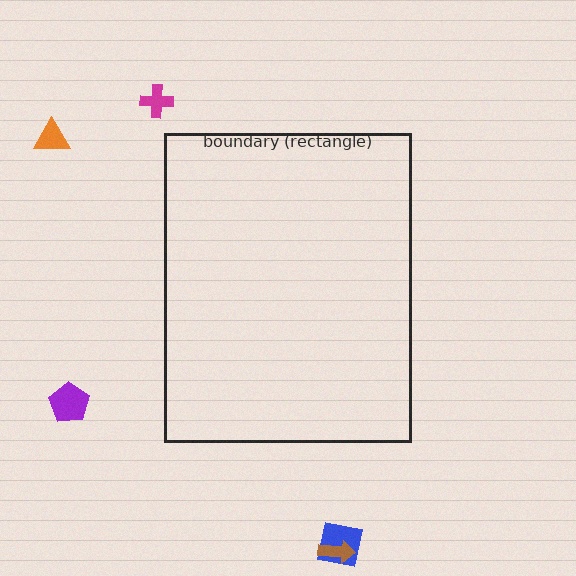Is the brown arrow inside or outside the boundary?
Outside.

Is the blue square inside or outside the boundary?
Outside.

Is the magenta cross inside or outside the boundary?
Outside.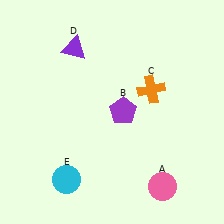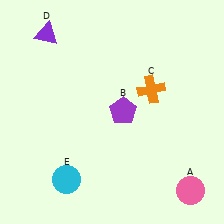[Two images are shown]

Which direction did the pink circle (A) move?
The pink circle (A) moved right.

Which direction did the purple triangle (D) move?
The purple triangle (D) moved left.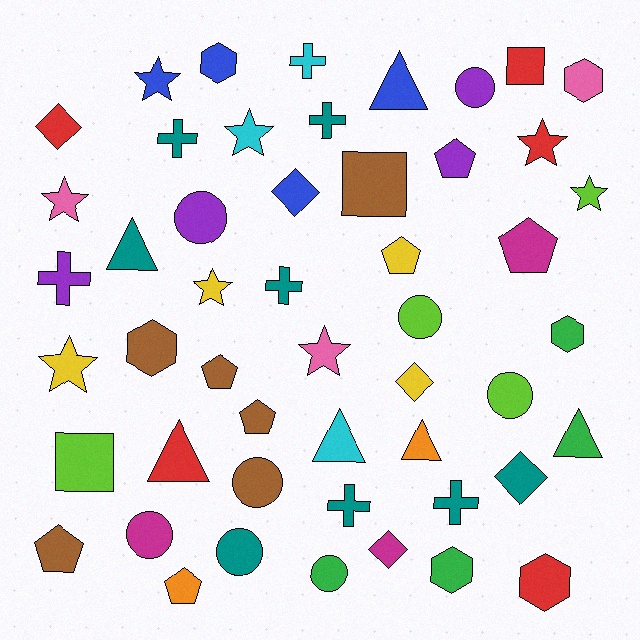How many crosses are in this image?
There are 7 crosses.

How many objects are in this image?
There are 50 objects.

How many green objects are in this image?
There are 4 green objects.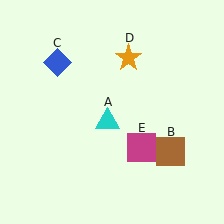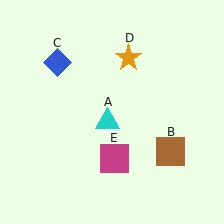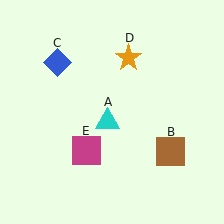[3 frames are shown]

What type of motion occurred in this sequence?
The magenta square (object E) rotated clockwise around the center of the scene.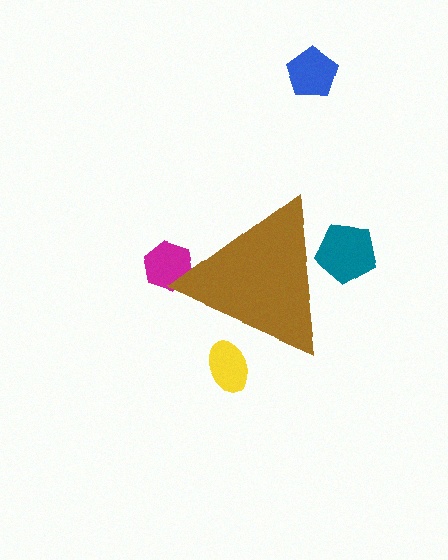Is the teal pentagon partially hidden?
Yes, the teal pentagon is partially hidden behind the brown triangle.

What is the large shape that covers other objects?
A brown triangle.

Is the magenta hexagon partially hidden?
Yes, the magenta hexagon is partially hidden behind the brown triangle.